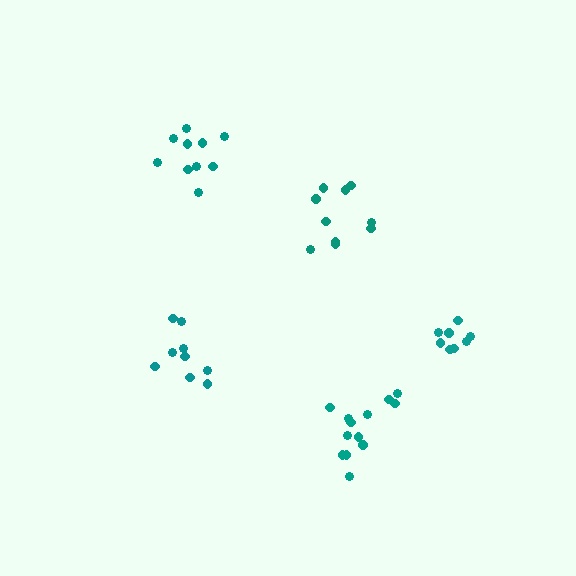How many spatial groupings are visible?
There are 5 spatial groupings.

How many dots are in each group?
Group 1: 10 dots, Group 2: 10 dots, Group 3: 8 dots, Group 4: 13 dots, Group 5: 9 dots (50 total).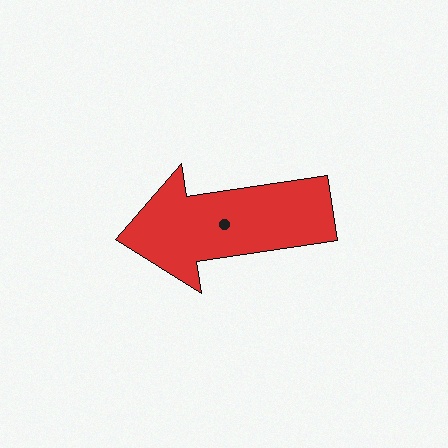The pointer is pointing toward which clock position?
Roughly 9 o'clock.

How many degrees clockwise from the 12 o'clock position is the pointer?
Approximately 262 degrees.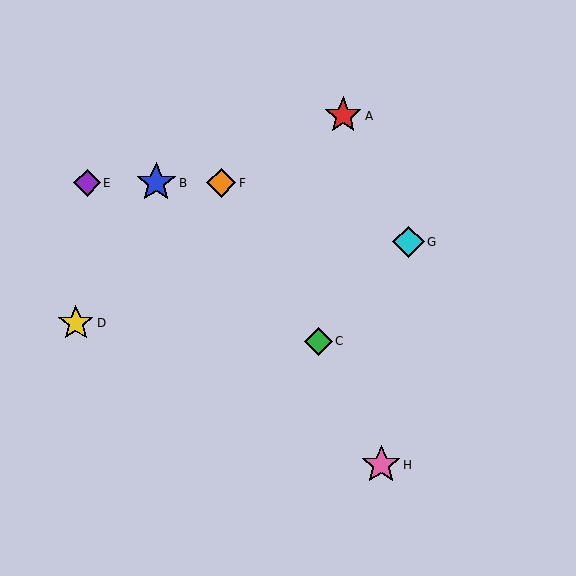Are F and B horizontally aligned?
Yes, both are at y≈183.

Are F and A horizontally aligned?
No, F is at y≈183 and A is at y≈116.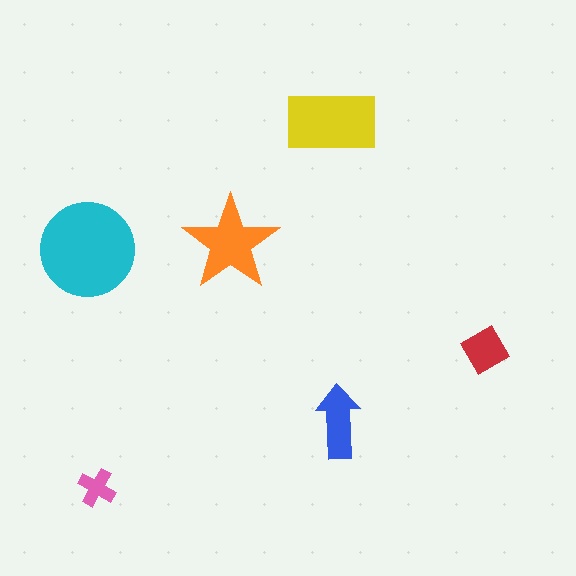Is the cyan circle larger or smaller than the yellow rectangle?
Larger.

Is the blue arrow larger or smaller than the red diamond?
Larger.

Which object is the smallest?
The pink cross.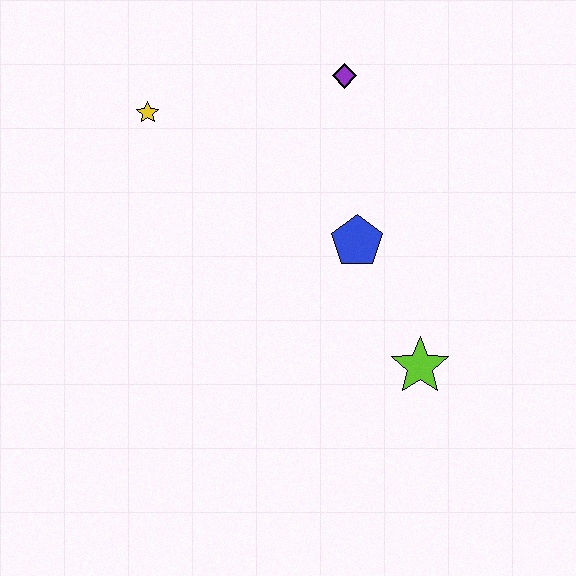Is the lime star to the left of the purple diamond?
No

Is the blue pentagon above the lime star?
Yes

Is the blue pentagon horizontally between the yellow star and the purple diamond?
No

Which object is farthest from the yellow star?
The lime star is farthest from the yellow star.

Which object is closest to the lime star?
The blue pentagon is closest to the lime star.